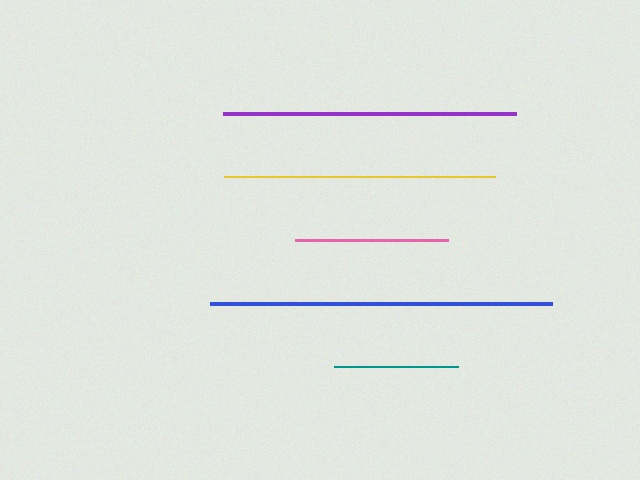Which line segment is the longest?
The blue line is the longest at approximately 342 pixels.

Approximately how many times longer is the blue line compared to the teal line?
The blue line is approximately 2.7 times the length of the teal line.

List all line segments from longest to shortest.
From longest to shortest: blue, purple, yellow, pink, teal.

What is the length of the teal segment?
The teal segment is approximately 125 pixels long.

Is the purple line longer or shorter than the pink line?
The purple line is longer than the pink line.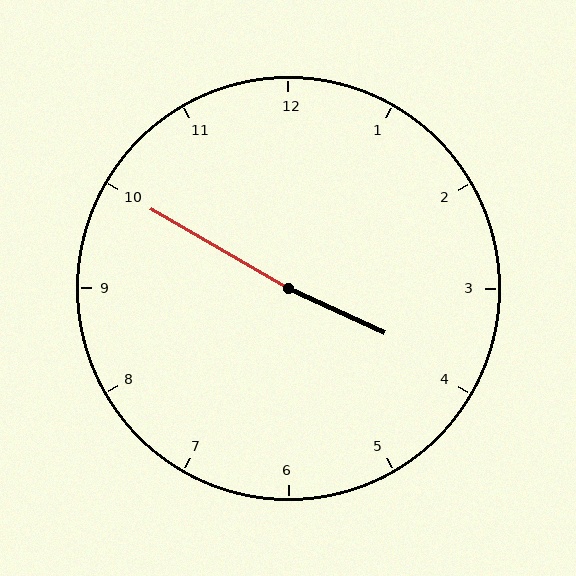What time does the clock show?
3:50.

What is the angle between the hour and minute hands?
Approximately 175 degrees.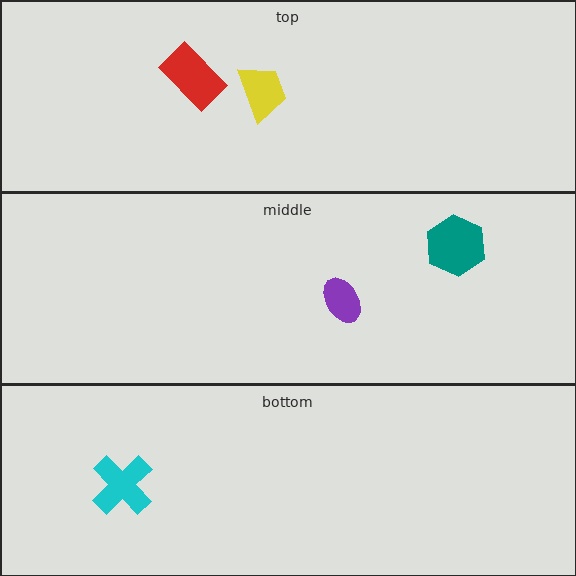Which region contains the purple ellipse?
The middle region.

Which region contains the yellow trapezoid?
The top region.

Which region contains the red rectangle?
The top region.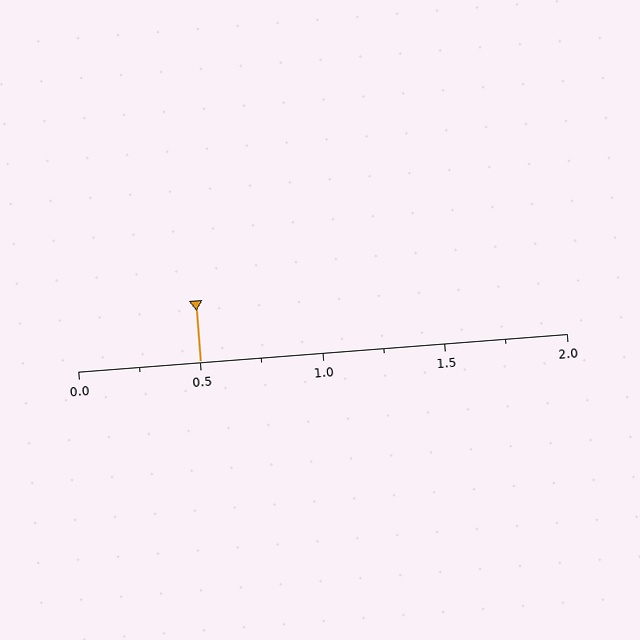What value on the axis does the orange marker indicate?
The marker indicates approximately 0.5.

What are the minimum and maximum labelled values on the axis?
The axis runs from 0.0 to 2.0.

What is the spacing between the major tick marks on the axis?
The major ticks are spaced 0.5 apart.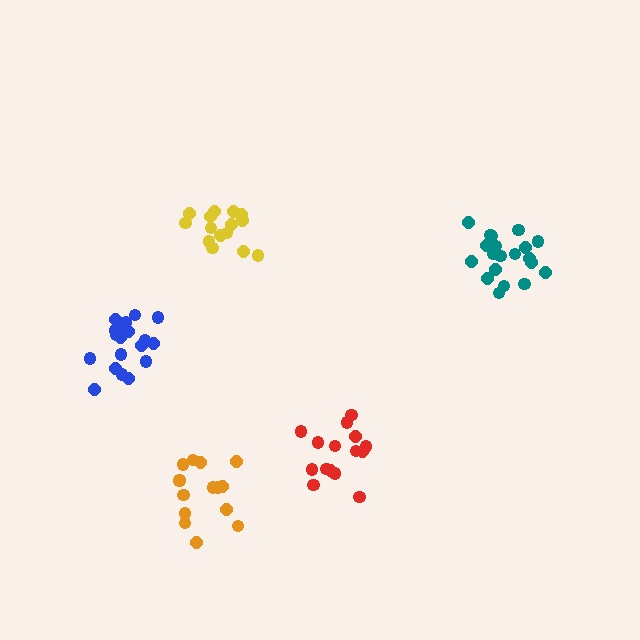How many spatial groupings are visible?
There are 5 spatial groupings.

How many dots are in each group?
Group 1: 15 dots, Group 2: 19 dots, Group 3: 20 dots, Group 4: 15 dots, Group 5: 15 dots (84 total).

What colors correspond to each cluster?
The clusters are colored: yellow, blue, teal, red, orange.